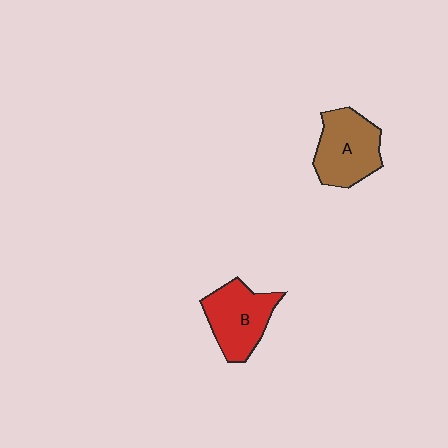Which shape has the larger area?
Shape A (brown).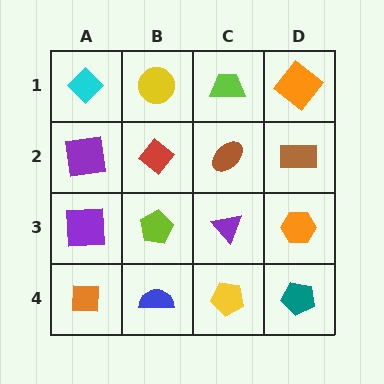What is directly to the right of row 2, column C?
A brown rectangle.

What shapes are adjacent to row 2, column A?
A cyan diamond (row 1, column A), a purple square (row 3, column A), a red diamond (row 2, column B).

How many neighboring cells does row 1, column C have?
3.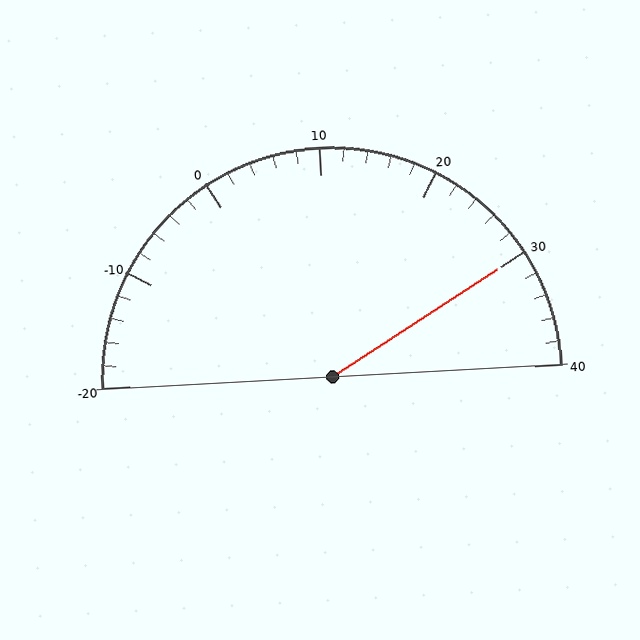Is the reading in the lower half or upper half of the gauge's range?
The reading is in the upper half of the range (-20 to 40).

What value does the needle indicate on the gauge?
The needle indicates approximately 30.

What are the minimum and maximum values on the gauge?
The gauge ranges from -20 to 40.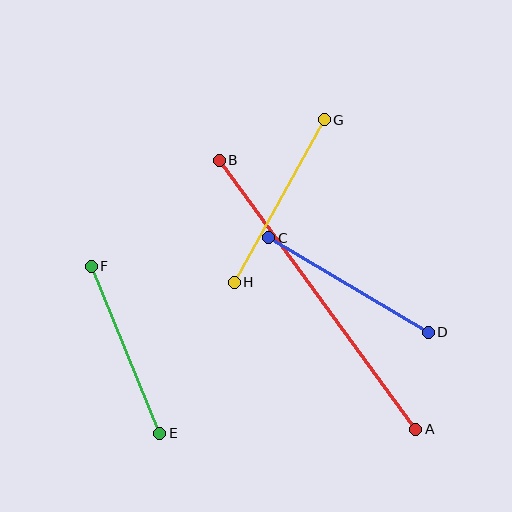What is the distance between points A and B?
The distance is approximately 333 pixels.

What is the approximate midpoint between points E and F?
The midpoint is at approximately (125, 350) pixels.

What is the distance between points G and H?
The distance is approximately 186 pixels.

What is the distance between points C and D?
The distance is approximately 185 pixels.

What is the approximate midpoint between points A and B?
The midpoint is at approximately (317, 295) pixels.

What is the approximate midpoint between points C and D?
The midpoint is at approximately (349, 285) pixels.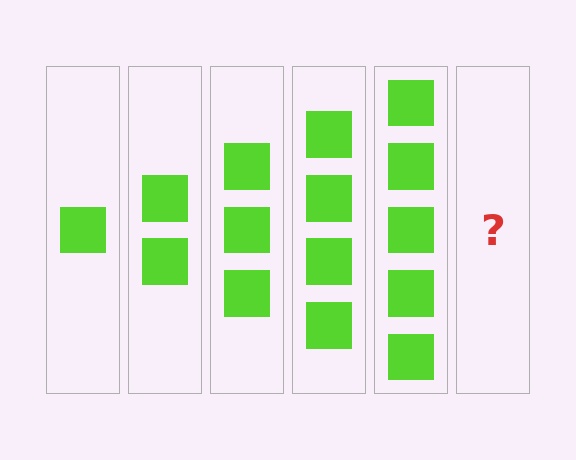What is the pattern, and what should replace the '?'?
The pattern is that each step adds one more square. The '?' should be 6 squares.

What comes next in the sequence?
The next element should be 6 squares.